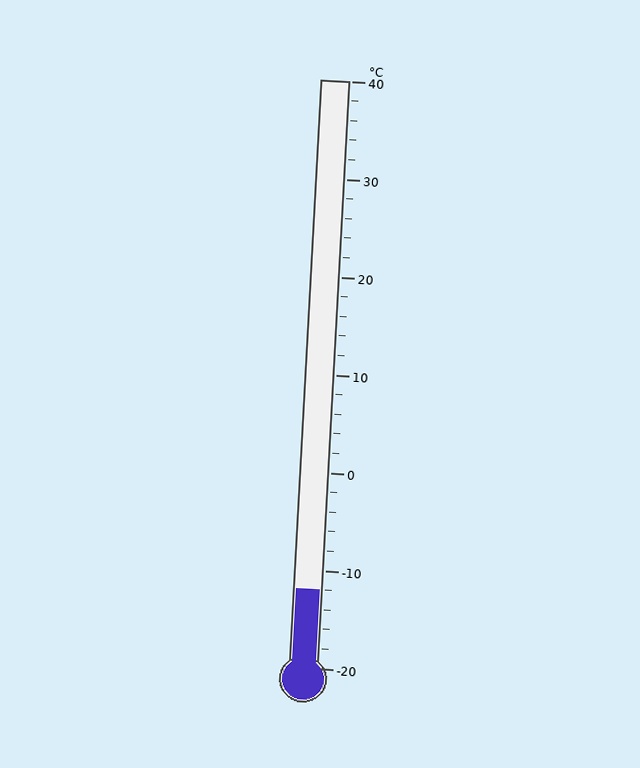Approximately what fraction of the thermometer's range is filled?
The thermometer is filled to approximately 15% of its range.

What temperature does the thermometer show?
The thermometer shows approximately -12°C.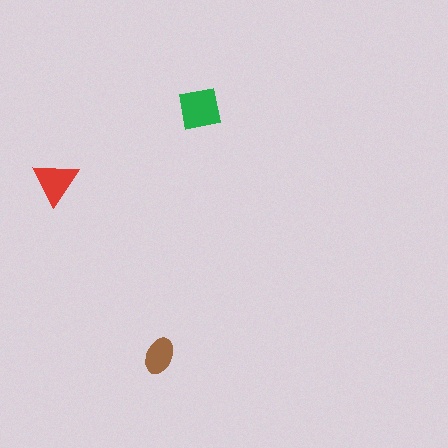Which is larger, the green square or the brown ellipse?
The green square.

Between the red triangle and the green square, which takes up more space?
The green square.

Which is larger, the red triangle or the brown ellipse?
The red triangle.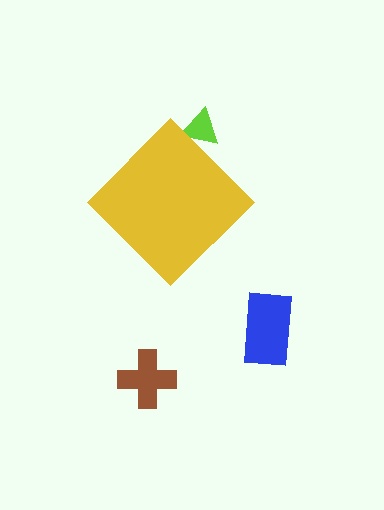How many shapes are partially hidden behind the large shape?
1 shape is partially hidden.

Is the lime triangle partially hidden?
Yes, the lime triangle is partially hidden behind the yellow diamond.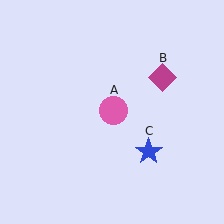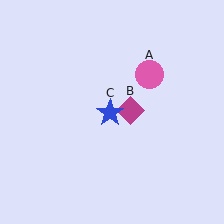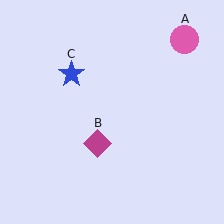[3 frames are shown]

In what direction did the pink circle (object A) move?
The pink circle (object A) moved up and to the right.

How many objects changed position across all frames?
3 objects changed position: pink circle (object A), magenta diamond (object B), blue star (object C).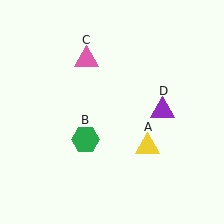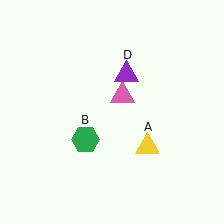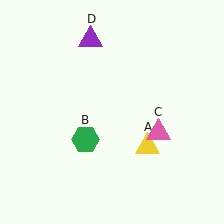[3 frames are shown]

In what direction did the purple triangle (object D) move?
The purple triangle (object D) moved up and to the left.